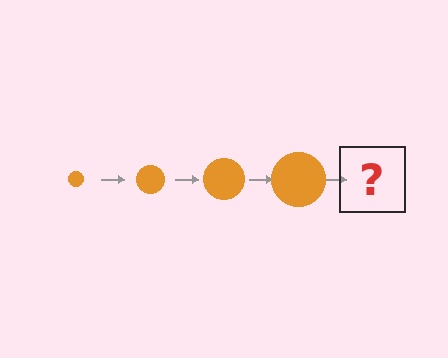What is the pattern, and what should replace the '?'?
The pattern is that the circle gets progressively larger each step. The '?' should be an orange circle, larger than the previous one.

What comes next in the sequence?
The next element should be an orange circle, larger than the previous one.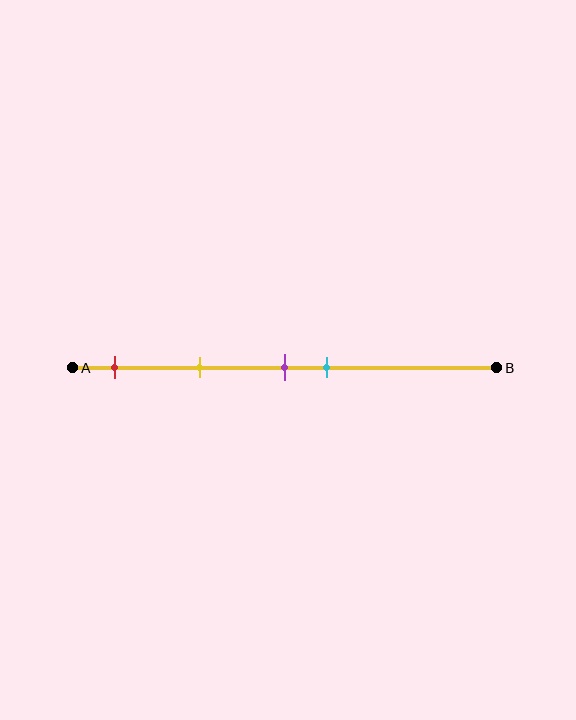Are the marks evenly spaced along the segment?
No, the marks are not evenly spaced.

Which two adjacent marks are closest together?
The purple and cyan marks are the closest adjacent pair.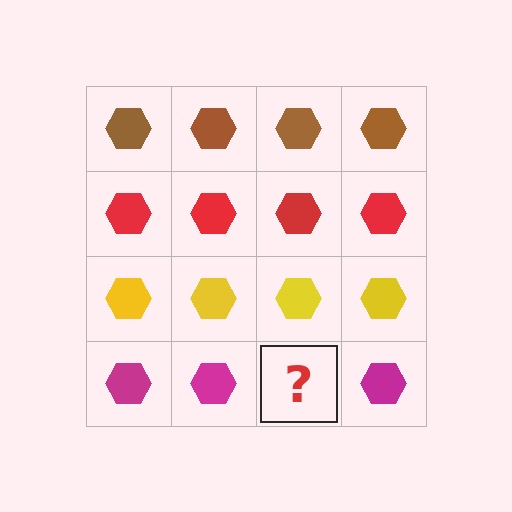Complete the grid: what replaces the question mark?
The question mark should be replaced with a magenta hexagon.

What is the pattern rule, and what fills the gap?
The rule is that each row has a consistent color. The gap should be filled with a magenta hexagon.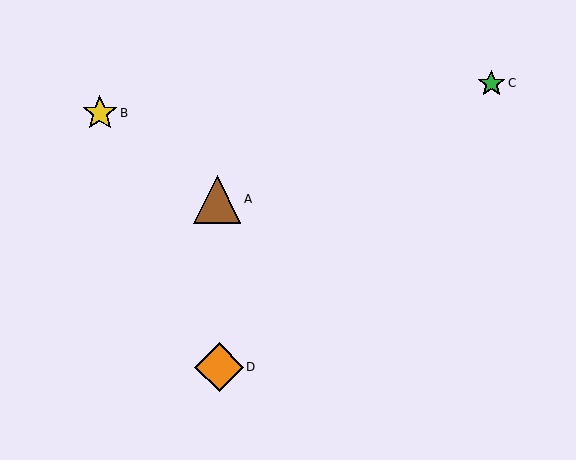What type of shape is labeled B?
Shape B is a yellow star.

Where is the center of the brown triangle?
The center of the brown triangle is at (217, 199).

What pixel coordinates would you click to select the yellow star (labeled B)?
Click at (100, 113) to select the yellow star B.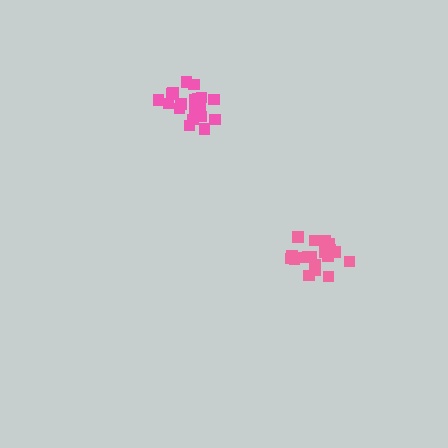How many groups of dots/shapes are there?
There are 2 groups.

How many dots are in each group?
Group 1: 21 dots, Group 2: 21 dots (42 total).